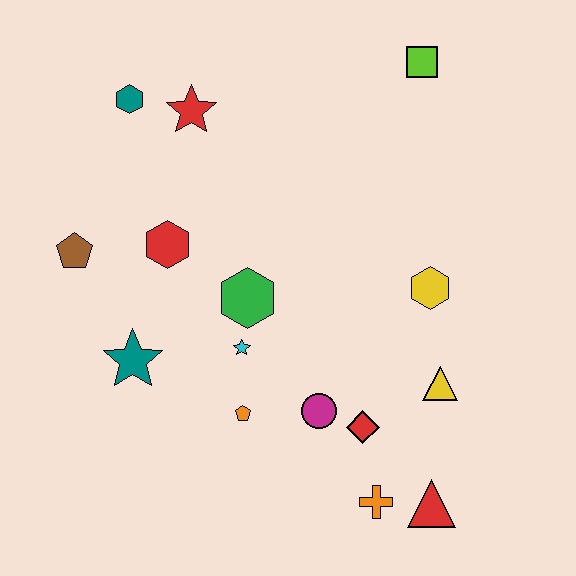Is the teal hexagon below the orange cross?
No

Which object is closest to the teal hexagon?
The red star is closest to the teal hexagon.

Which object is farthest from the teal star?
The lime square is farthest from the teal star.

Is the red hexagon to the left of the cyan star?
Yes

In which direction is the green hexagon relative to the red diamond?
The green hexagon is above the red diamond.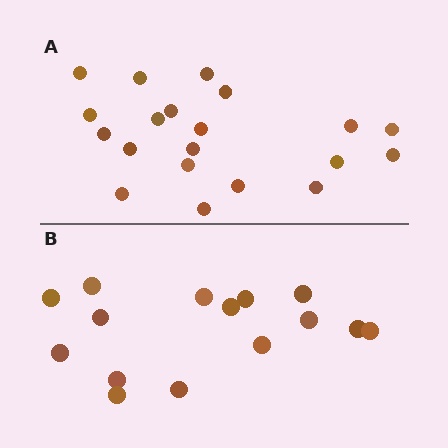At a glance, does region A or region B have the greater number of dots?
Region A (the top region) has more dots.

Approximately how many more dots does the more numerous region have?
Region A has about 5 more dots than region B.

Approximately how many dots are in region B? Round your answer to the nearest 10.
About 20 dots. (The exact count is 15, which rounds to 20.)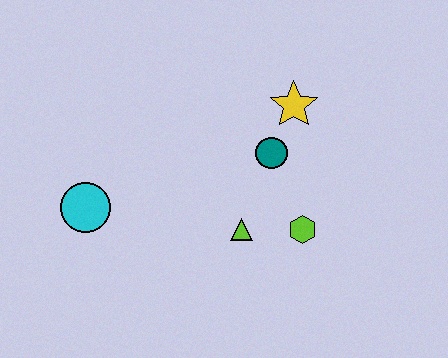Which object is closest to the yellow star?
The teal circle is closest to the yellow star.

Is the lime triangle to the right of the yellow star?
No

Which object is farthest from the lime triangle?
The cyan circle is farthest from the lime triangle.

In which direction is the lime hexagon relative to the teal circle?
The lime hexagon is below the teal circle.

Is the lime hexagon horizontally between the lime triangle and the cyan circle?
No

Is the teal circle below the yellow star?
Yes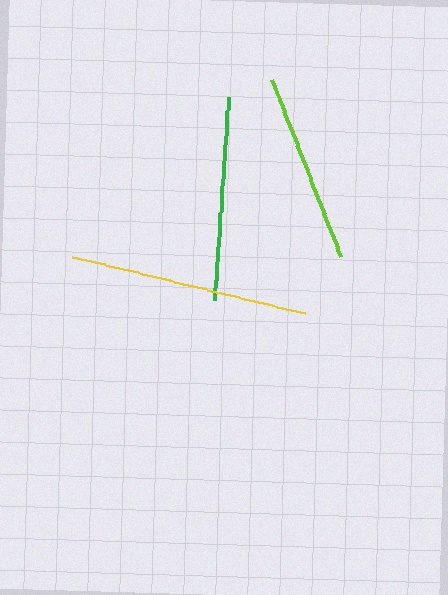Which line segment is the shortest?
The lime line is the shortest at approximately 190 pixels.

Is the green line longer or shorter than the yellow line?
The yellow line is longer than the green line.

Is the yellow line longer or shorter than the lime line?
The yellow line is longer than the lime line.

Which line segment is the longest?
The yellow line is the longest at approximately 240 pixels.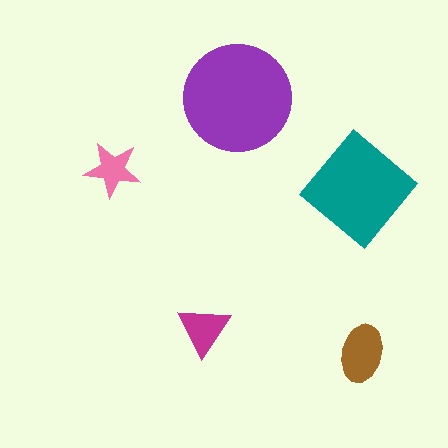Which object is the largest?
The purple circle.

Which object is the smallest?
The pink star.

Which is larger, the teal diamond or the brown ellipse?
The teal diamond.